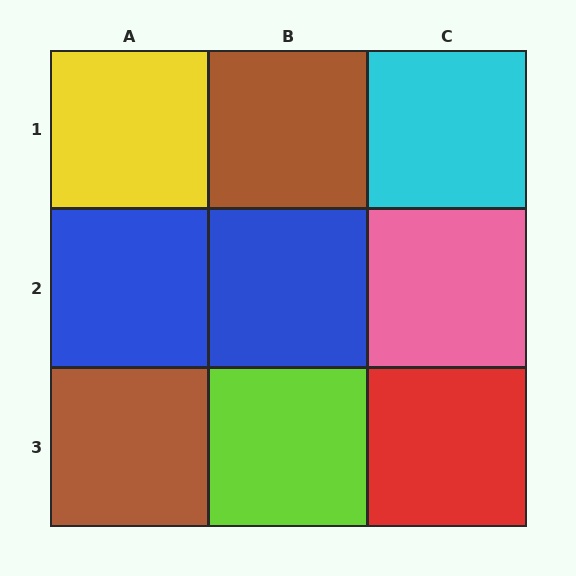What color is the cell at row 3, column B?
Lime.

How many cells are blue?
2 cells are blue.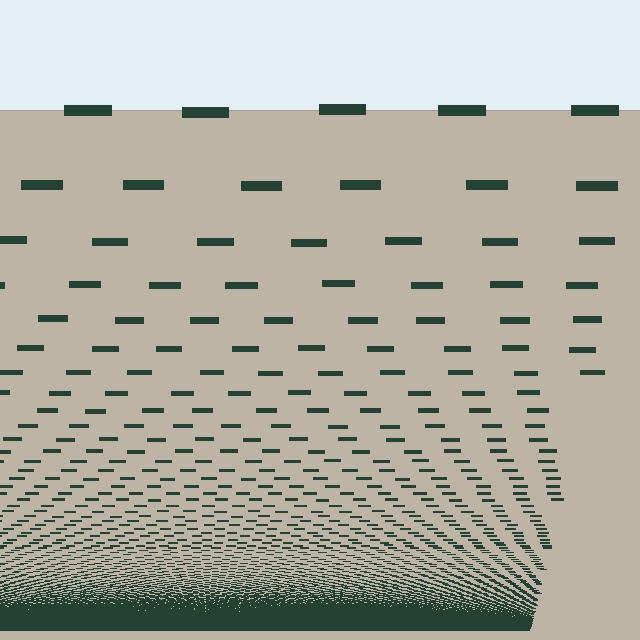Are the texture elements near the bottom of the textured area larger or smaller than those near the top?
Smaller. The gradient is inverted — elements near the bottom are smaller and denser.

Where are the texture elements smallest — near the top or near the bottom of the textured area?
Near the bottom.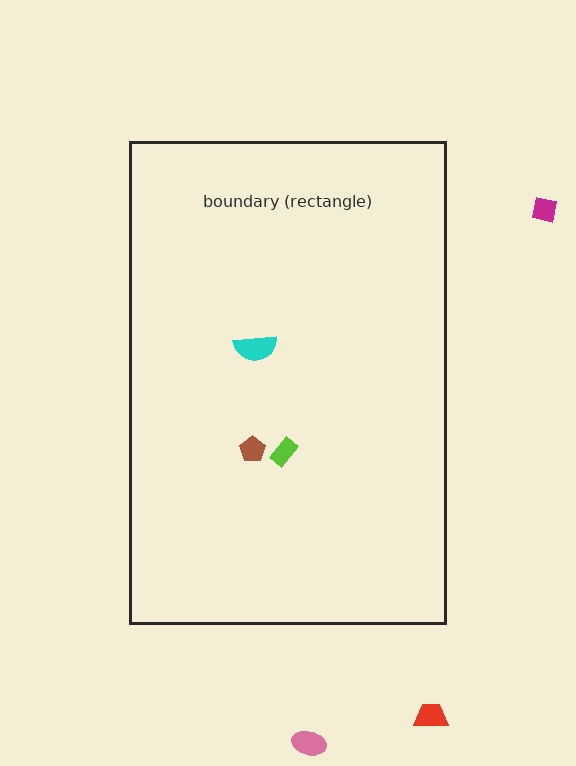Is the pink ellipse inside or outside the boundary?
Outside.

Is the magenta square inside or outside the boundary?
Outside.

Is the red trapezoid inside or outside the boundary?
Outside.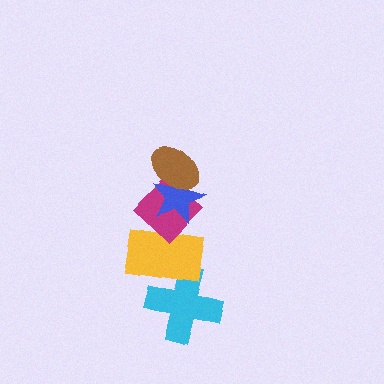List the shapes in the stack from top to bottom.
From top to bottom: the brown ellipse, the blue star, the magenta diamond, the yellow rectangle, the cyan cross.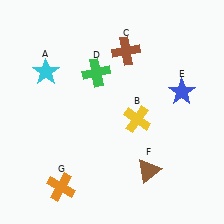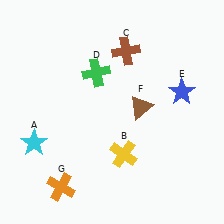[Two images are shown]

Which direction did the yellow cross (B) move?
The yellow cross (B) moved down.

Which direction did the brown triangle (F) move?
The brown triangle (F) moved up.